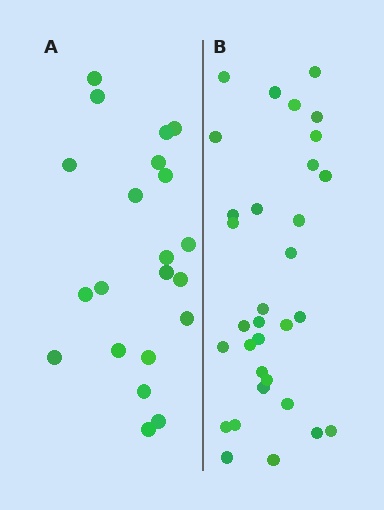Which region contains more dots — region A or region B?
Region B (the right region) has more dots.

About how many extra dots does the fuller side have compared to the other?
Region B has roughly 12 or so more dots than region A.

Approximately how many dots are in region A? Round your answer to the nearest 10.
About 20 dots. (The exact count is 21, which rounds to 20.)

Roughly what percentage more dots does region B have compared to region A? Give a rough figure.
About 50% more.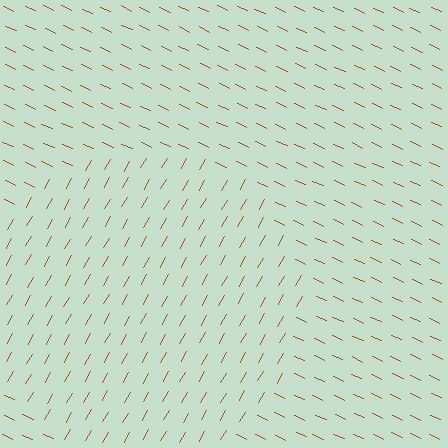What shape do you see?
I see a circle.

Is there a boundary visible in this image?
Yes, there is a texture boundary formed by a change in line orientation.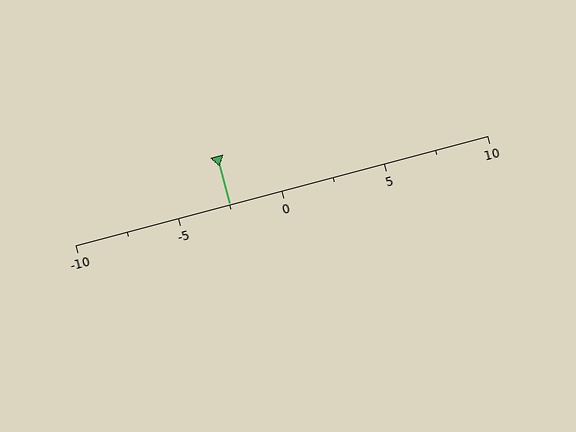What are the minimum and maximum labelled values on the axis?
The axis runs from -10 to 10.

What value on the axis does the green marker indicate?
The marker indicates approximately -2.5.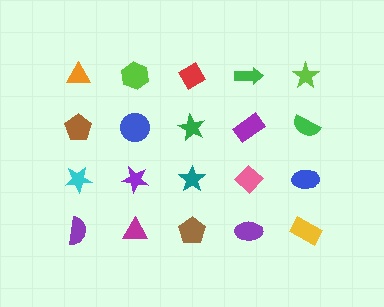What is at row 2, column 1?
A brown pentagon.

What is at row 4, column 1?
A purple semicircle.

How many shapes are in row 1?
5 shapes.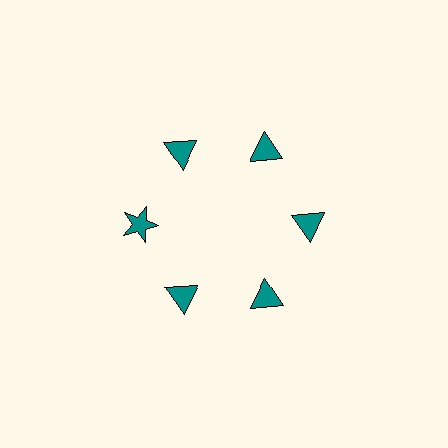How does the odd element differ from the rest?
It has a different shape: star instead of triangle.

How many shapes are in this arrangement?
There are 6 shapes arranged in a ring pattern.